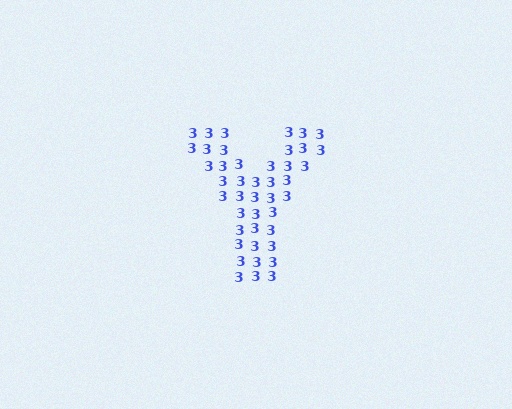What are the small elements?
The small elements are digit 3's.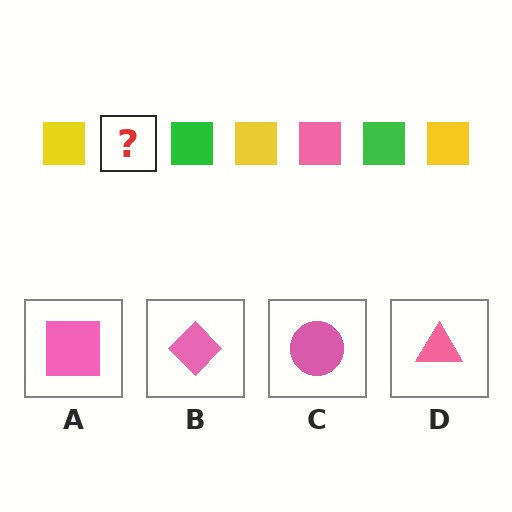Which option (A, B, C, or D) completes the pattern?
A.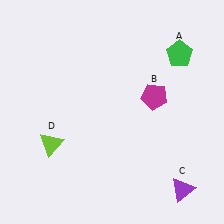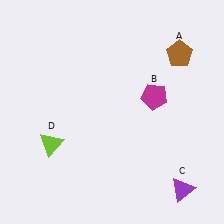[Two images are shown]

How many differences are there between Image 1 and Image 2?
There is 1 difference between the two images.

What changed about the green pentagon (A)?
In Image 1, A is green. In Image 2, it changed to brown.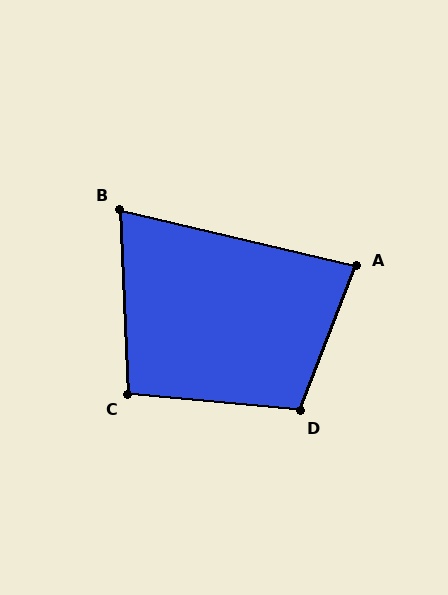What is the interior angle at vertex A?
Approximately 82 degrees (acute).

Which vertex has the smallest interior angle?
B, at approximately 74 degrees.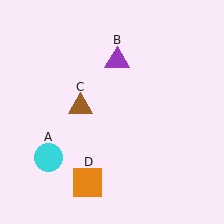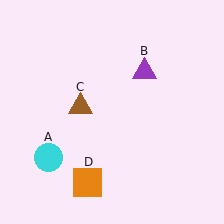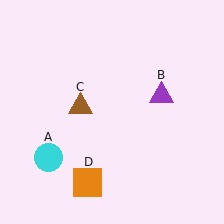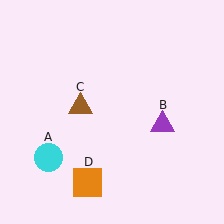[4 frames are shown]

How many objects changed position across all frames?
1 object changed position: purple triangle (object B).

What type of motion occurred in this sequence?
The purple triangle (object B) rotated clockwise around the center of the scene.